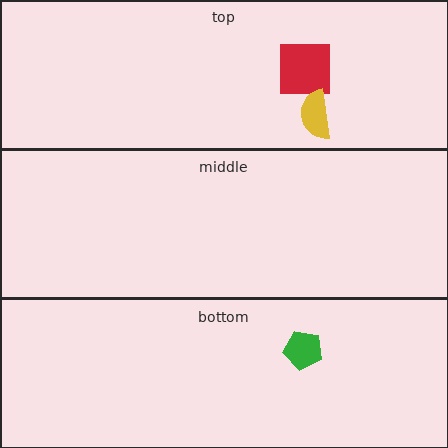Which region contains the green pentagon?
The bottom region.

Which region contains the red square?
The top region.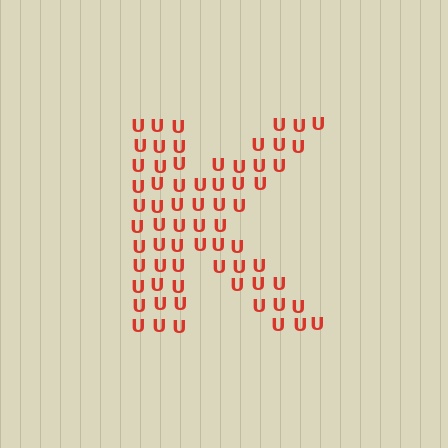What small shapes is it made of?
It is made of small letter U's.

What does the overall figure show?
The overall figure shows the letter K.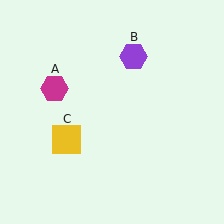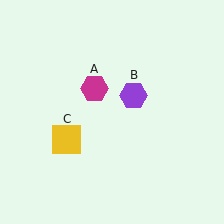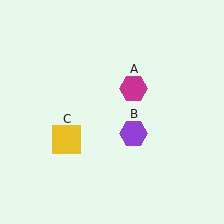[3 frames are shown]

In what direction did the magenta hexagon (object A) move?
The magenta hexagon (object A) moved right.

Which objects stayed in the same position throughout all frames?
Yellow square (object C) remained stationary.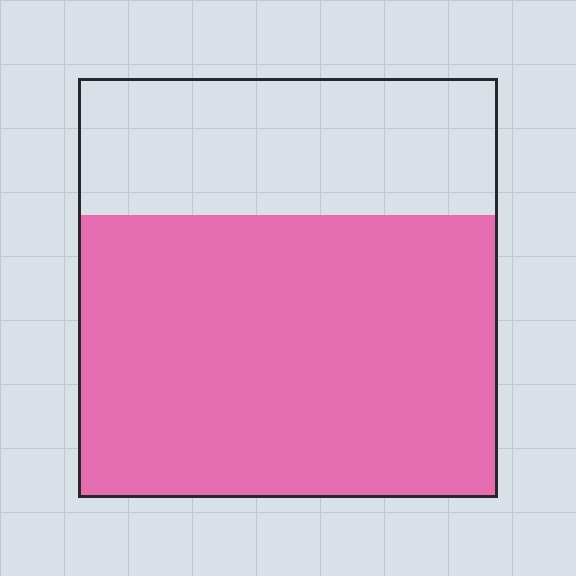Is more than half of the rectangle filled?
Yes.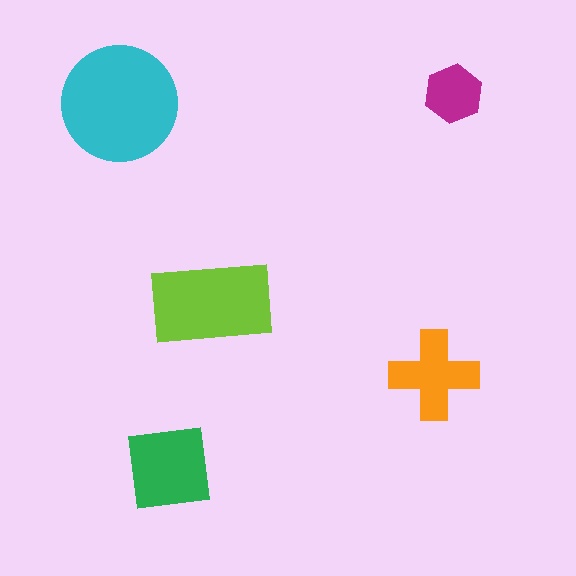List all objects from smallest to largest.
The magenta hexagon, the orange cross, the green square, the lime rectangle, the cyan circle.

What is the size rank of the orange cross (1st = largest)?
4th.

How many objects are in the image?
There are 5 objects in the image.